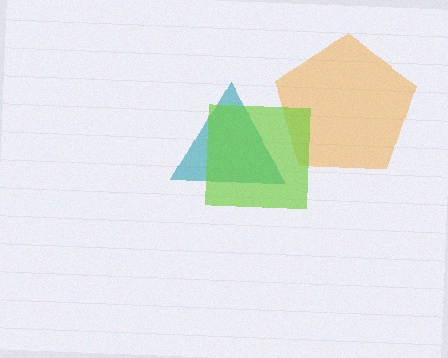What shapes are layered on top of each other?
The layered shapes are: an orange pentagon, a teal triangle, a lime square.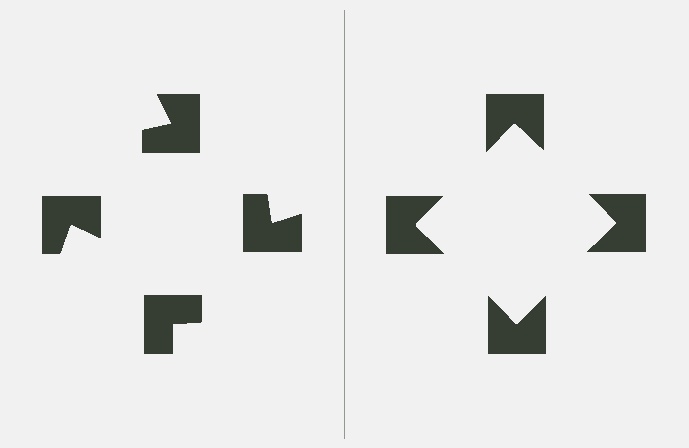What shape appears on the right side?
An illusory square.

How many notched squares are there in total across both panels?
8 — 4 on each side.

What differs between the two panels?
The notched squares are positioned identically on both sides; only the wedge orientations differ. On the right they align to a square; on the left they are misaligned.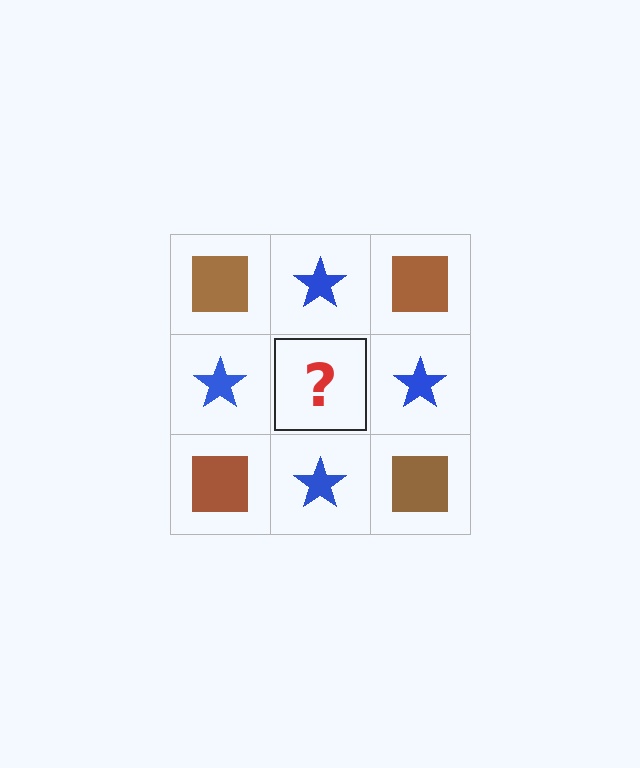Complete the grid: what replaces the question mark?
The question mark should be replaced with a brown square.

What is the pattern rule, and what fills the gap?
The rule is that it alternates brown square and blue star in a checkerboard pattern. The gap should be filled with a brown square.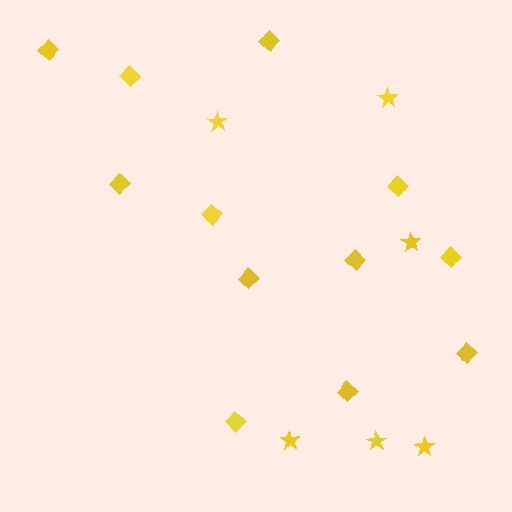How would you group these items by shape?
There are 2 groups: one group of diamonds (12) and one group of stars (6).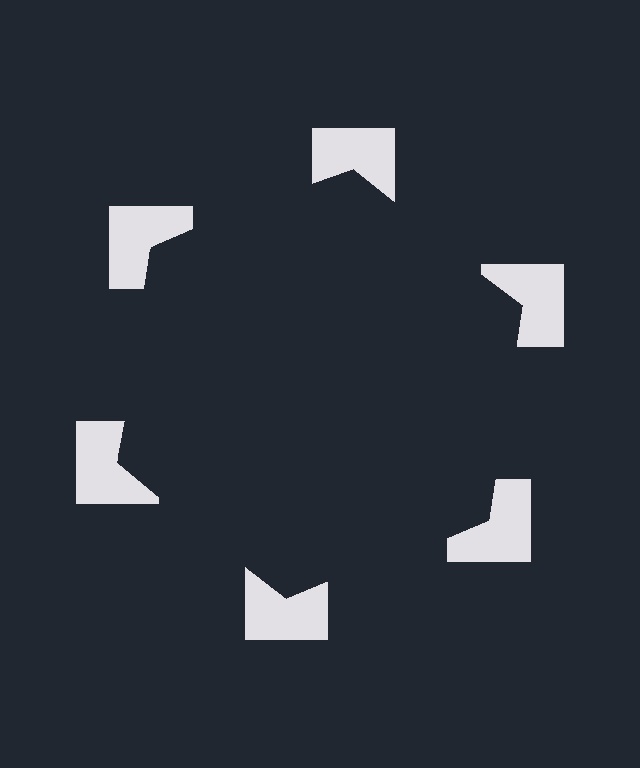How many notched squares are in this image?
There are 6 — one at each vertex of the illusory hexagon.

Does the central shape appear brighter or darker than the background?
It typically appears slightly darker than the background, even though no actual brightness change is drawn.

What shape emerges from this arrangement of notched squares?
An illusory hexagon — its edges are inferred from the aligned wedge cuts in the notched squares, not physically drawn.